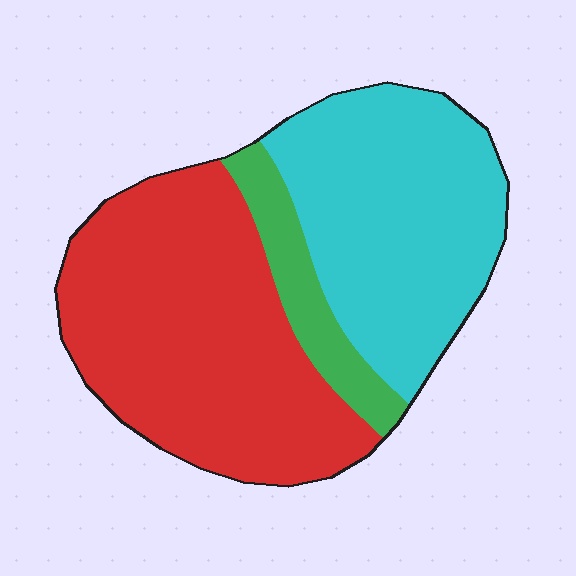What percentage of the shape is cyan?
Cyan takes up about two fifths (2/5) of the shape.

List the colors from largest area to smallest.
From largest to smallest: red, cyan, green.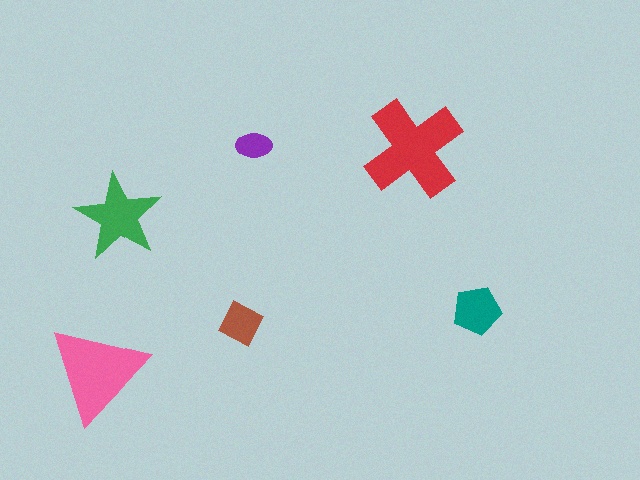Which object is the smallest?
The purple ellipse.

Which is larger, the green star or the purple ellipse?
The green star.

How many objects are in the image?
There are 6 objects in the image.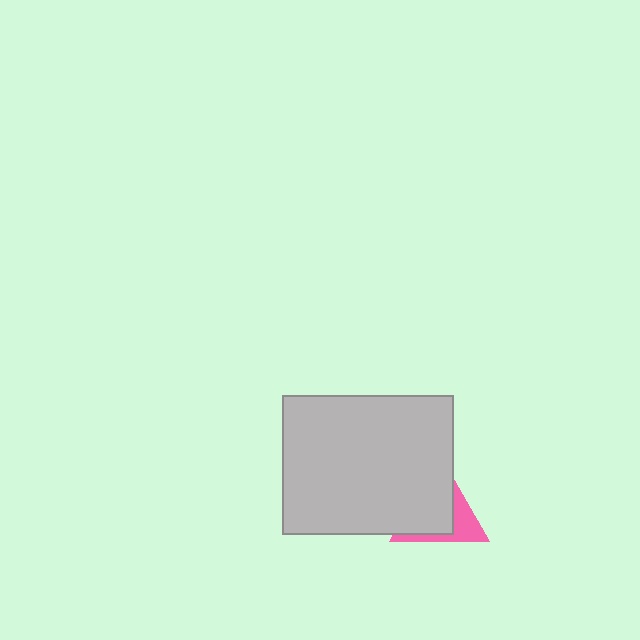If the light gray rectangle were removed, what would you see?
You would see the complete pink triangle.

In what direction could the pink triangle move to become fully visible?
The pink triangle could move right. That would shift it out from behind the light gray rectangle entirely.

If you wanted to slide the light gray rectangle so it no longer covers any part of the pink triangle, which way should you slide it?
Slide it left — that is the most direct way to separate the two shapes.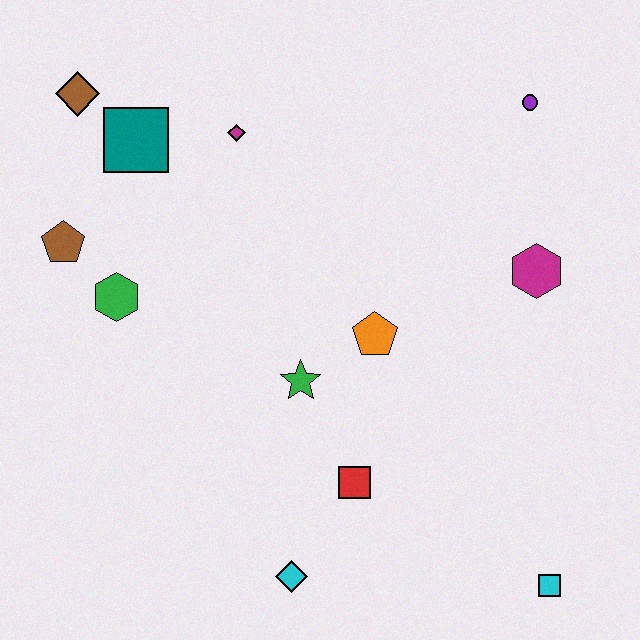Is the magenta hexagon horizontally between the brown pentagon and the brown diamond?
No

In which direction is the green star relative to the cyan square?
The green star is to the left of the cyan square.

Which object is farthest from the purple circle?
The cyan diamond is farthest from the purple circle.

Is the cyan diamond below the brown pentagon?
Yes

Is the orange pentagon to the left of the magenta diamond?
No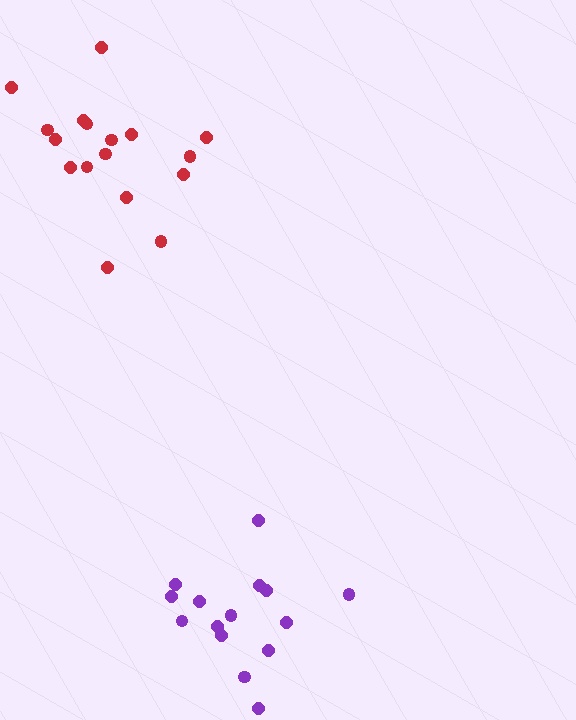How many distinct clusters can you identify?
There are 2 distinct clusters.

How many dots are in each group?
Group 1: 15 dots, Group 2: 17 dots (32 total).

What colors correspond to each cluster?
The clusters are colored: purple, red.